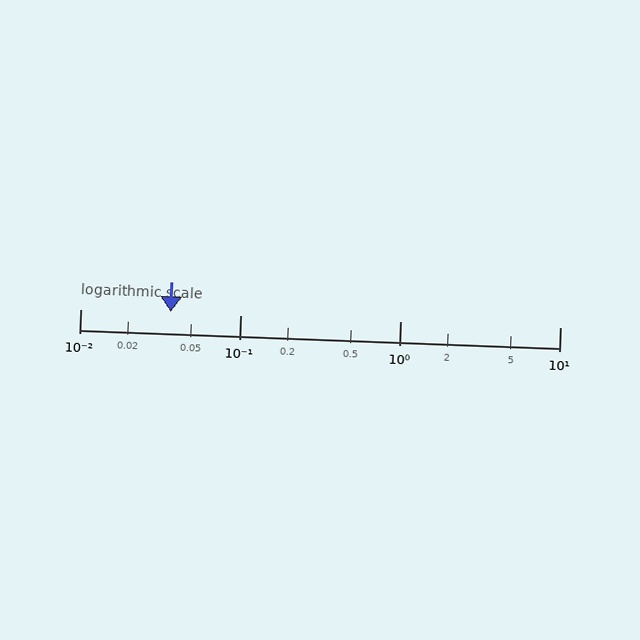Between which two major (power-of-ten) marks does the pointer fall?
The pointer is between 0.01 and 0.1.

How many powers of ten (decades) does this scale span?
The scale spans 3 decades, from 0.01 to 10.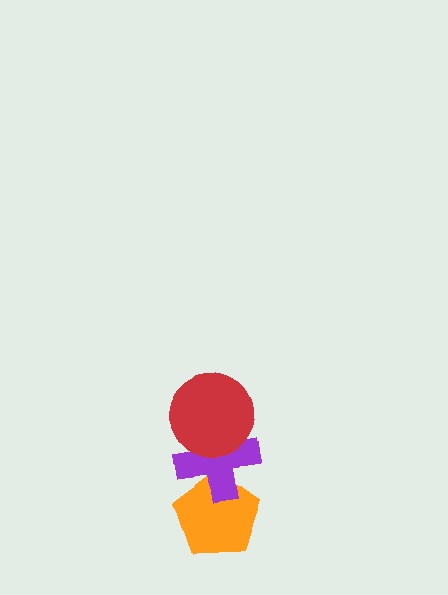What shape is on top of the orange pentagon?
The purple cross is on top of the orange pentagon.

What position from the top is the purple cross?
The purple cross is 2nd from the top.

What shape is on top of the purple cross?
The red circle is on top of the purple cross.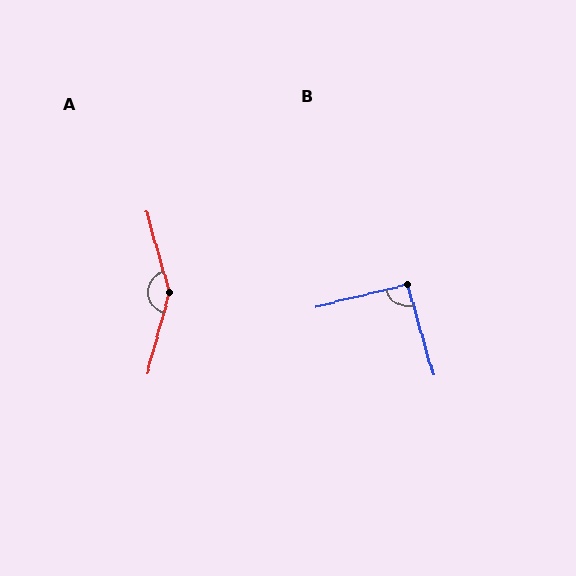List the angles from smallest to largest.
B (92°), A (149°).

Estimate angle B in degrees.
Approximately 92 degrees.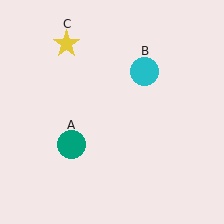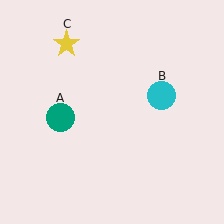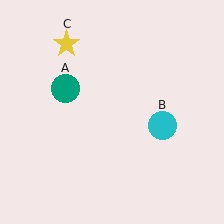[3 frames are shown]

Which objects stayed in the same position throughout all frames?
Yellow star (object C) remained stationary.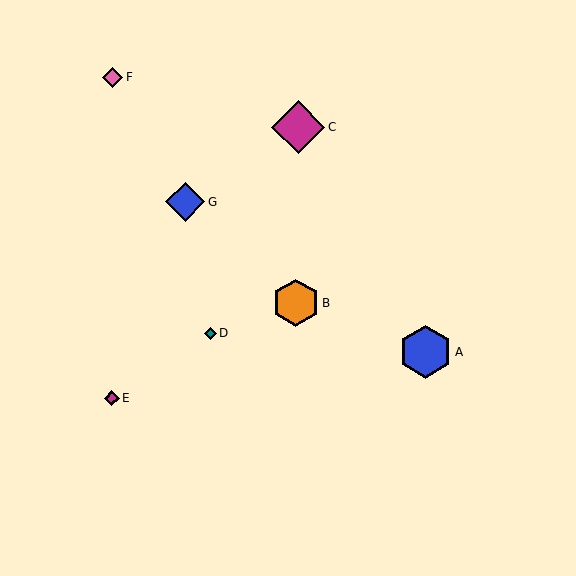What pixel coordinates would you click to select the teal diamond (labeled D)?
Click at (210, 333) to select the teal diamond D.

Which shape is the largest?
The blue hexagon (labeled A) is the largest.